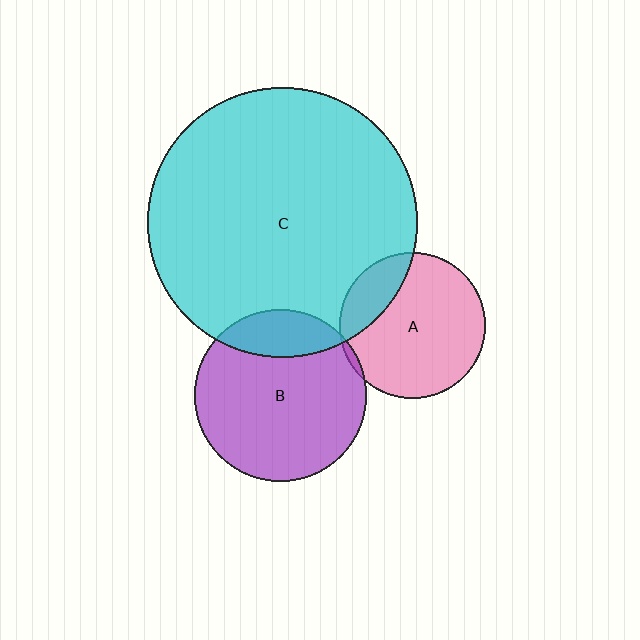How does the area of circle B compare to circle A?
Approximately 1.4 times.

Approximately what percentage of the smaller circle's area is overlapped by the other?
Approximately 20%.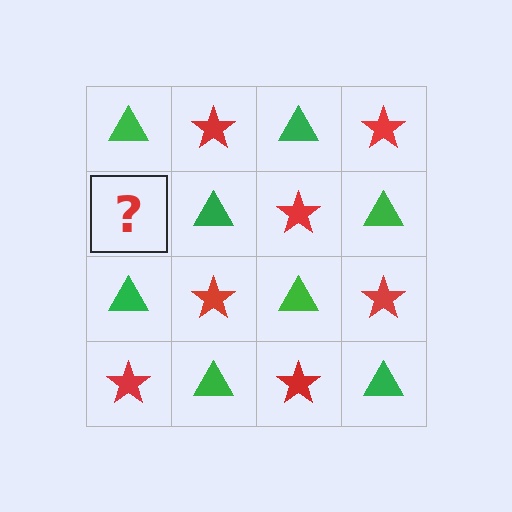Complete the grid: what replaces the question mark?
The question mark should be replaced with a red star.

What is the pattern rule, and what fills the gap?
The rule is that it alternates green triangle and red star in a checkerboard pattern. The gap should be filled with a red star.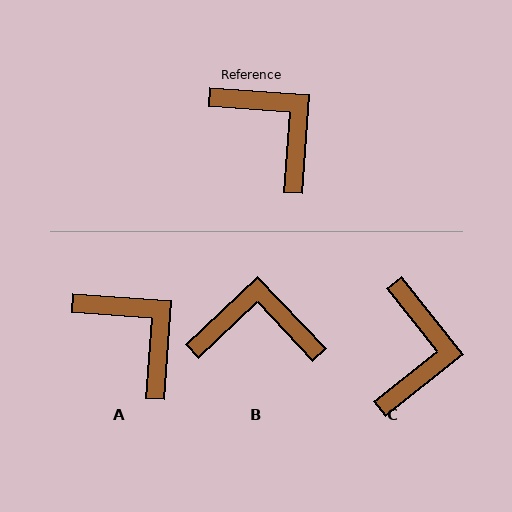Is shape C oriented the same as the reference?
No, it is off by about 47 degrees.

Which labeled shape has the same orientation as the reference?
A.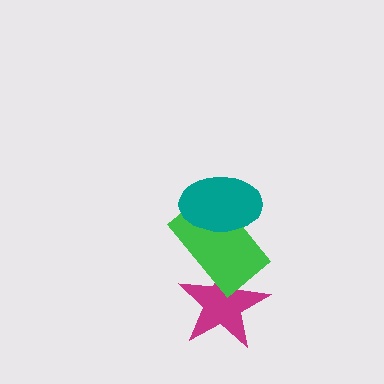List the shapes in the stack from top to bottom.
From top to bottom: the teal ellipse, the green rectangle, the magenta star.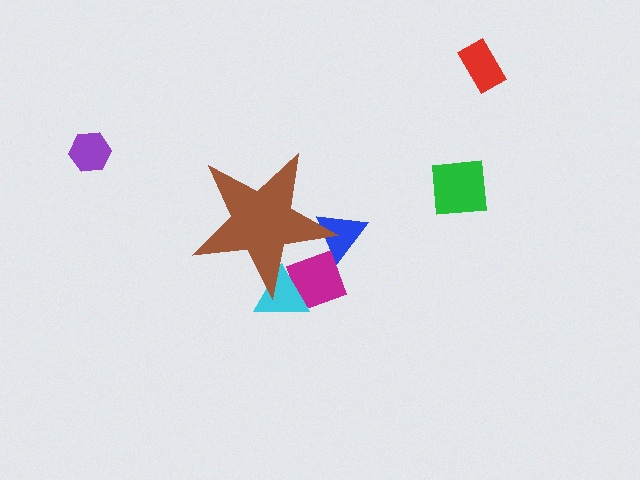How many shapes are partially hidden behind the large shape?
3 shapes are partially hidden.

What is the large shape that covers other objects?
A brown star.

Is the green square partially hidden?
No, the green square is fully visible.